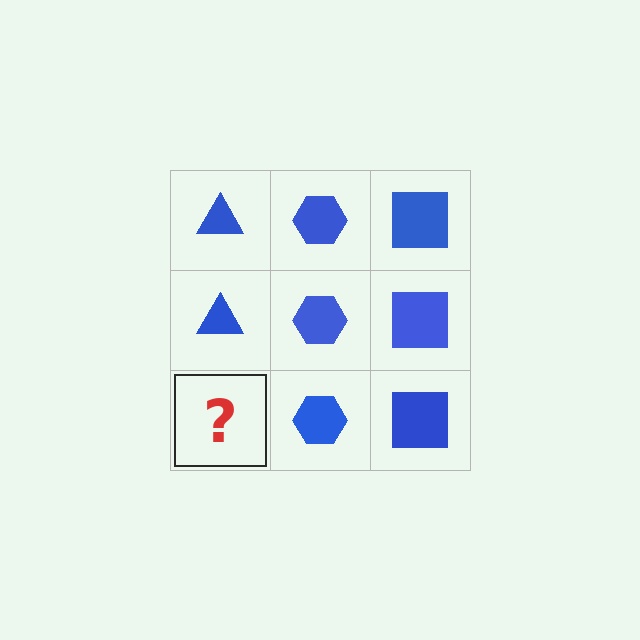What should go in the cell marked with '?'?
The missing cell should contain a blue triangle.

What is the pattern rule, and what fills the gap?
The rule is that each column has a consistent shape. The gap should be filled with a blue triangle.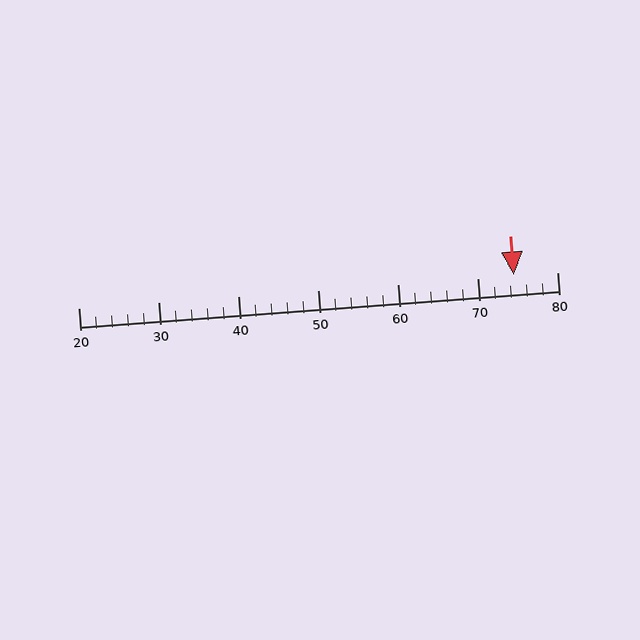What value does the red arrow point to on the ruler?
The red arrow points to approximately 75.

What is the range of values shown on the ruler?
The ruler shows values from 20 to 80.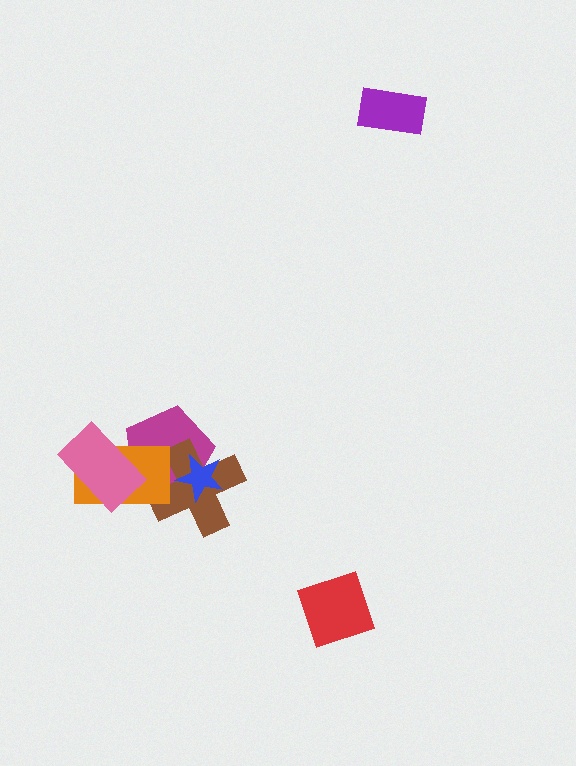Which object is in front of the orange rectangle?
The pink rectangle is in front of the orange rectangle.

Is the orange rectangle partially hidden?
Yes, it is partially covered by another shape.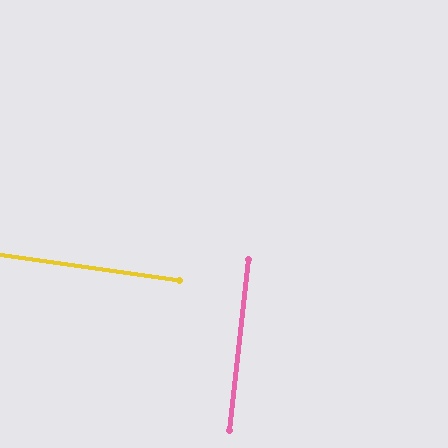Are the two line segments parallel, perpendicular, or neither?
Perpendicular — they meet at approximately 88°.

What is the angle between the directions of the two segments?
Approximately 88 degrees.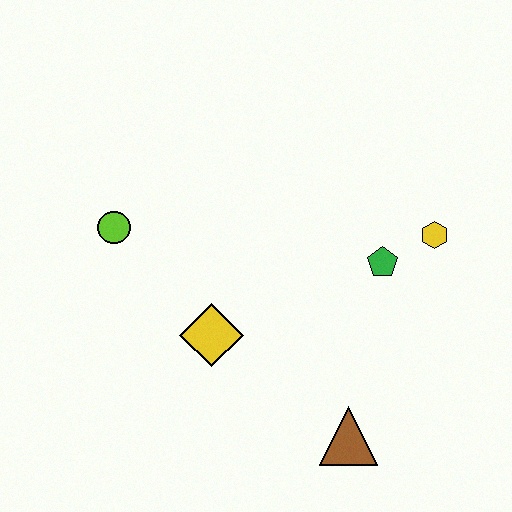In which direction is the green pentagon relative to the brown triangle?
The green pentagon is above the brown triangle.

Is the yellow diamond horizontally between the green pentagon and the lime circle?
Yes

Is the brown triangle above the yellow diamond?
No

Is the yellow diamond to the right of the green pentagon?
No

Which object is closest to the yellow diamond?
The lime circle is closest to the yellow diamond.